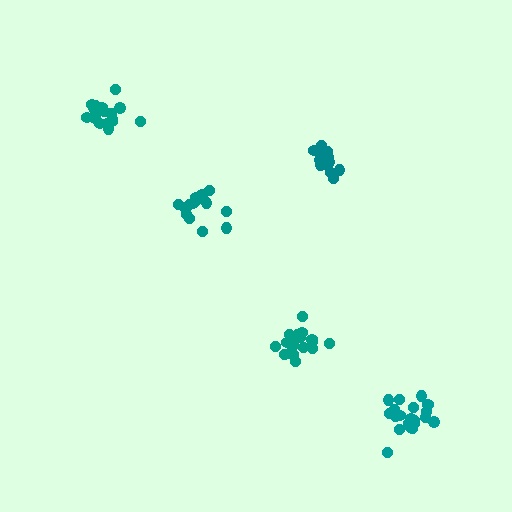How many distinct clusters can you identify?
There are 5 distinct clusters.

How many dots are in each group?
Group 1: 21 dots, Group 2: 15 dots, Group 3: 19 dots, Group 4: 21 dots, Group 5: 16 dots (92 total).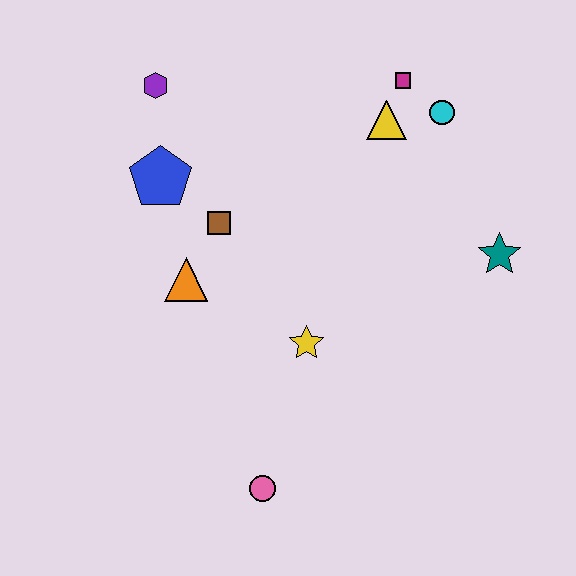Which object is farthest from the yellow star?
The purple hexagon is farthest from the yellow star.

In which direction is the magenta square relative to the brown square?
The magenta square is to the right of the brown square.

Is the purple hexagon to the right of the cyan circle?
No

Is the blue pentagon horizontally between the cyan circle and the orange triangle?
No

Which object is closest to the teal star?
The cyan circle is closest to the teal star.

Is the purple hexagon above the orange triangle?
Yes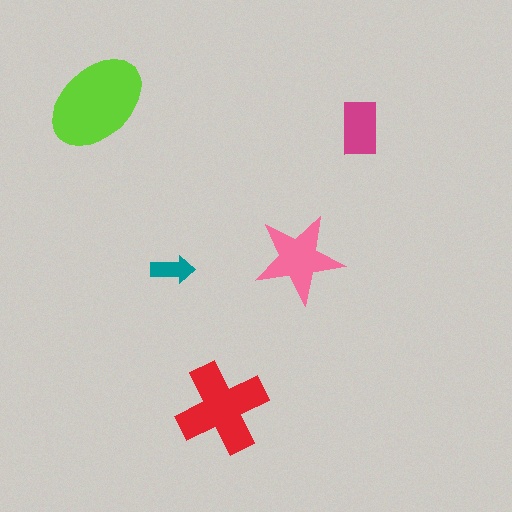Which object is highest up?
The lime ellipse is topmost.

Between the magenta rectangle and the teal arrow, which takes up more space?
The magenta rectangle.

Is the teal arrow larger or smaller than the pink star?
Smaller.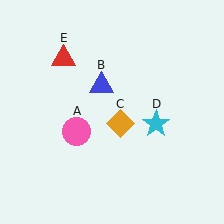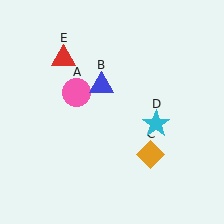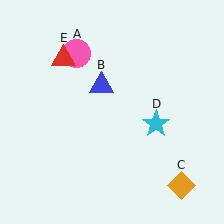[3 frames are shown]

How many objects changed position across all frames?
2 objects changed position: pink circle (object A), orange diamond (object C).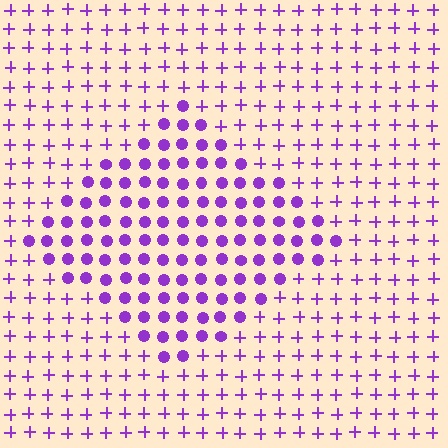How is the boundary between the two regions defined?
The boundary is defined by a change in element shape: circles inside vs. plus signs outside. All elements share the same color and spacing.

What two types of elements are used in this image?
The image uses circles inside the diamond region and plus signs outside it.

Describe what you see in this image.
The image is filled with small purple elements arranged in a uniform grid. A diamond-shaped region contains circles, while the surrounding area contains plus signs. The boundary is defined purely by the change in element shape.